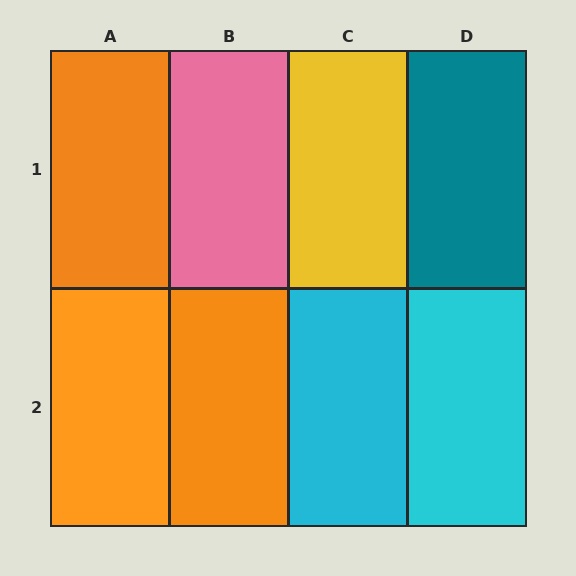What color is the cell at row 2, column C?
Cyan.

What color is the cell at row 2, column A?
Orange.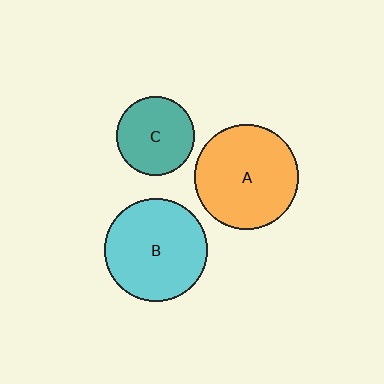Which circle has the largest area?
Circle A (orange).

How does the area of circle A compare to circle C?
Approximately 1.8 times.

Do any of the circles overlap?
No, none of the circles overlap.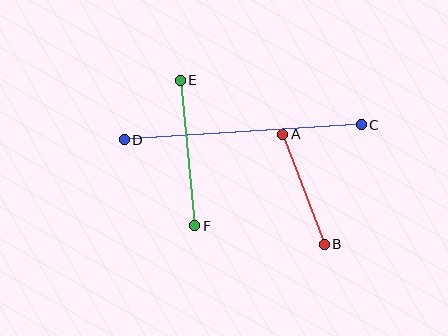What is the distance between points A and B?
The distance is approximately 118 pixels.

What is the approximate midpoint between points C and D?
The midpoint is at approximately (243, 132) pixels.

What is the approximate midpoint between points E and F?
The midpoint is at approximately (188, 153) pixels.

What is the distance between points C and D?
The distance is approximately 237 pixels.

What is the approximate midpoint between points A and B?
The midpoint is at approximately (304, 189) pixels.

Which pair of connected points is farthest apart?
Points C and D are farthest apart.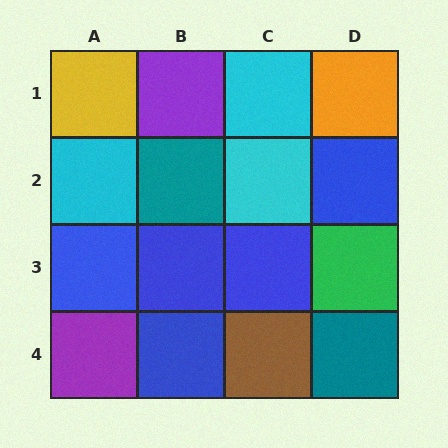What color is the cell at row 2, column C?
Cyan.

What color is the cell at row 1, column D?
Orange.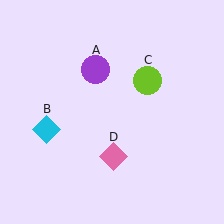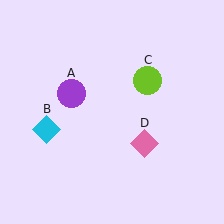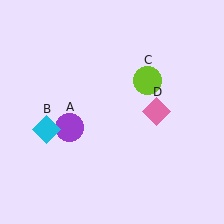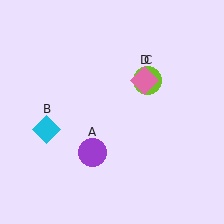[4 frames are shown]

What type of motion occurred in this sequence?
The purple circle (object A), pink diamond (object D) rotated counterclockwise around the center of the scene.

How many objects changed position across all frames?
2 objects changed position: purple circle (object A), pink diamond (object D).